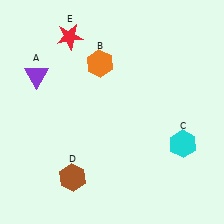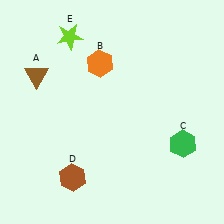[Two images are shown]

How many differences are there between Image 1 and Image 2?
There are 3 differences between the two images.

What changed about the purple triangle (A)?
In Image 1, A is purple. In Image 2, it changed to brown.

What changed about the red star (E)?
In Image 1, E is red. In Image 2, it changed to lime.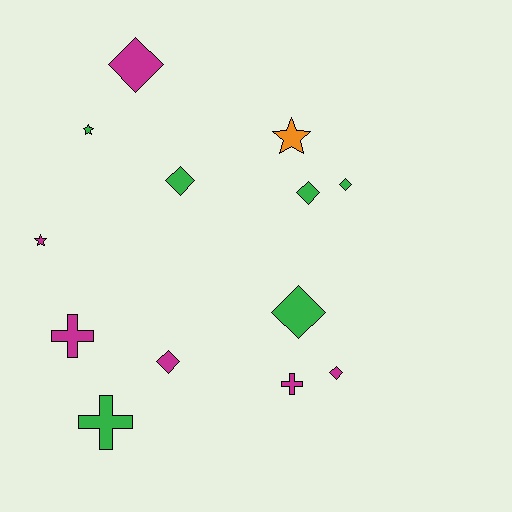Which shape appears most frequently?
Diamond, with 7 objects.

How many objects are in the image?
There are 13 objects.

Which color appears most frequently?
Magenta, with 6 objects.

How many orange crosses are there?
There are no orange crosses.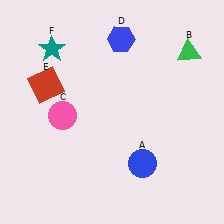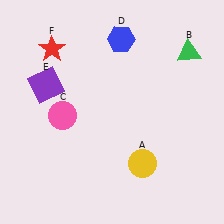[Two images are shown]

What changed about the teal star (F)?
In Image 1, F is teal. In Image 2, it changed to red.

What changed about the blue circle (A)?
In Image 1, A is blue. In Image 2, it changed to yellow.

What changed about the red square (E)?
In Image 1, E is red. In Image 2, it changed to purple.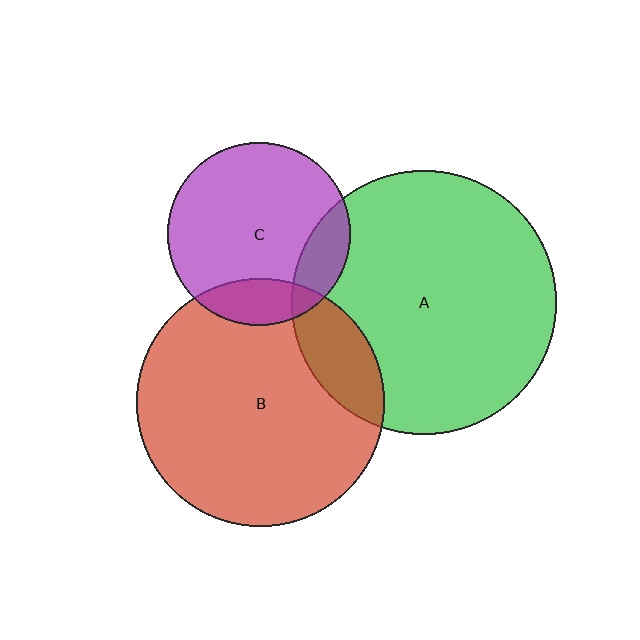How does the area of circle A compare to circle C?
Approximately 2.1 times.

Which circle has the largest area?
Circle A (green).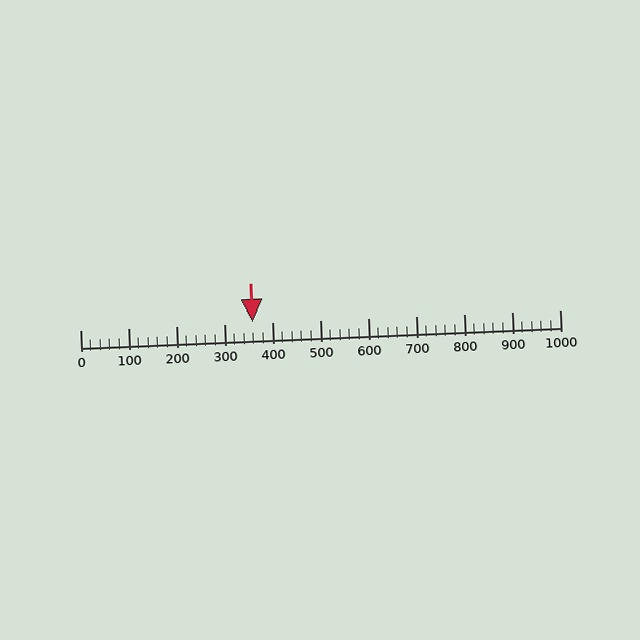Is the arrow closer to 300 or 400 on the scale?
The arrow is closer to 400.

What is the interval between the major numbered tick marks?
The major tick marks are spaced 100 units apart.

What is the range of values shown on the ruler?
The ruler shows values from 0 to 1000.